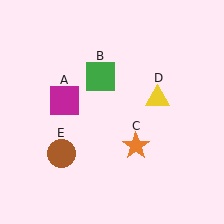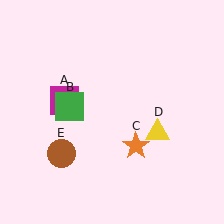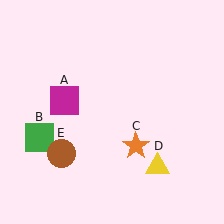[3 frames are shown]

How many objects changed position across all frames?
2 objects changed position: green square (object B), yellow triangle (object D).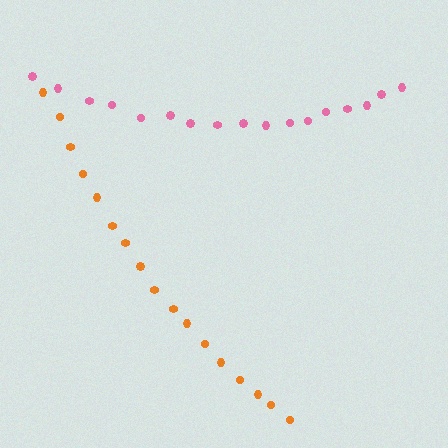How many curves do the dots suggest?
There are 2 distinct paths.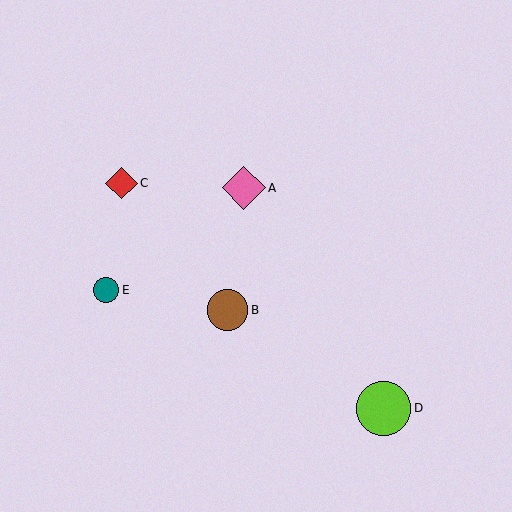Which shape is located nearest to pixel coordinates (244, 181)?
The pink diamond (labeled A) at (244, 188) is nearest to that location.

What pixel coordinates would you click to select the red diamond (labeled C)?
Click at (121, 183) to select the red diamond C.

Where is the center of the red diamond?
The center of the red diamond is at (121, 183).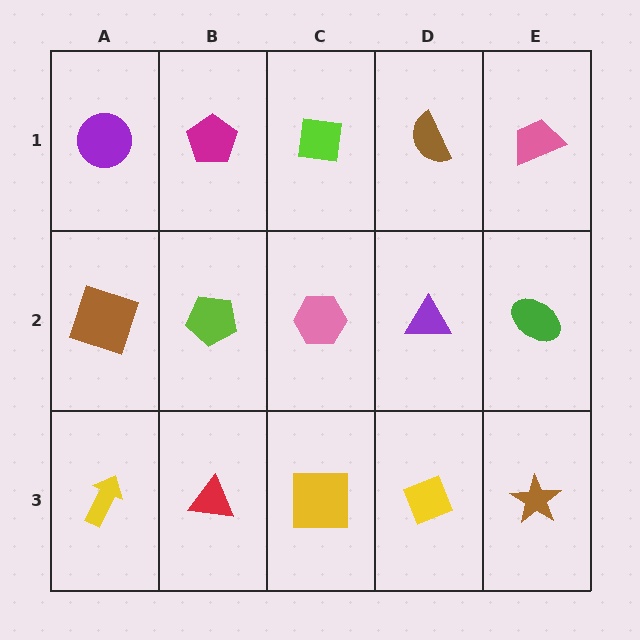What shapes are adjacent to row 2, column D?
A brown semicircle (row 1, column D), a yellow diamond (row 3, column D), a pink hexagon (row 2, column C), a green ellipse (row 2, column E).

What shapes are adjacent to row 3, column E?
A green ellipse (row 2, column E), a yellow diamond (row 3, column D).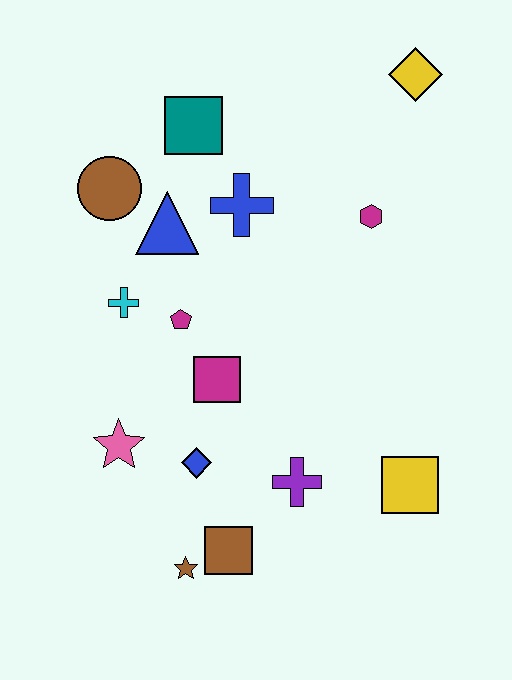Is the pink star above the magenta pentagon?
No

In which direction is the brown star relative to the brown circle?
The brown star is below the brown circle.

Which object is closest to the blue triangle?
The brown circle is closest to the blue triangle.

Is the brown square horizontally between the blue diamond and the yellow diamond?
Yes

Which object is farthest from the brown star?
The yellow diamond is farthest from the brown star.